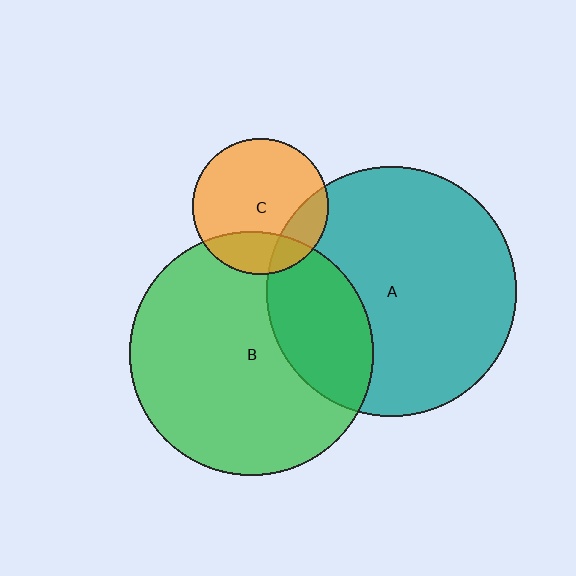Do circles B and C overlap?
Yes.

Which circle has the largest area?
Circle A (teal).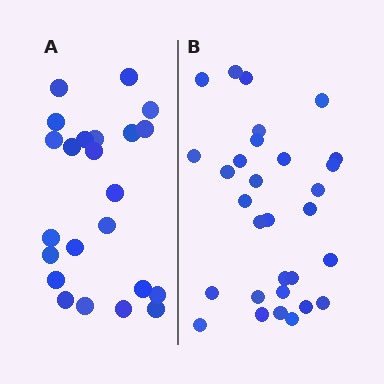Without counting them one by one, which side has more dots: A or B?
Region B (the right region) has more dots.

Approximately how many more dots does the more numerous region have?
Region B has roughly 8 or so more dots than region A.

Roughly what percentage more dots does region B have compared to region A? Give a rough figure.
About 30% more.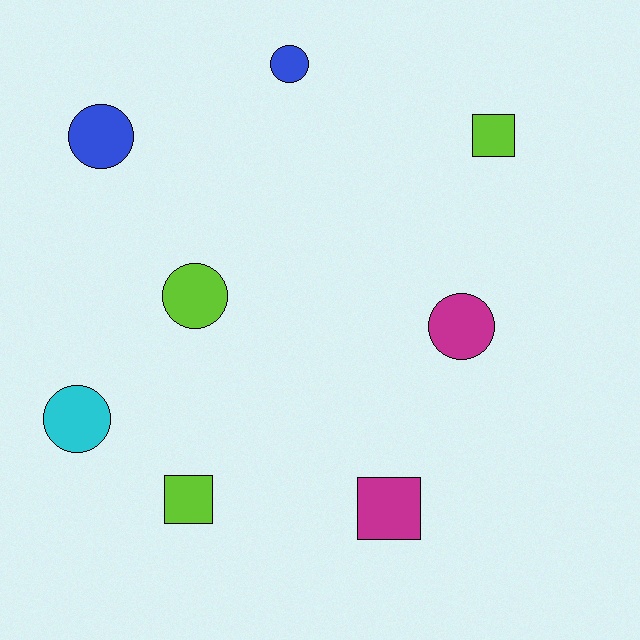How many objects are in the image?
There are 8 objects.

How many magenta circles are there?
There is 1 magenta circle.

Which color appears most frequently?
Lime, with 3 objects.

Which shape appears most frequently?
Circle, with 5 objects.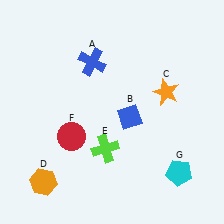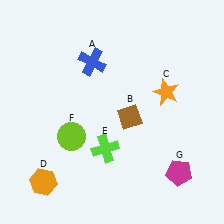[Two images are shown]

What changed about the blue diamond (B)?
In Image 1, B is blue. In Image 2, it changed to brown.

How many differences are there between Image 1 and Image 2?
There are 3 differences between the two images.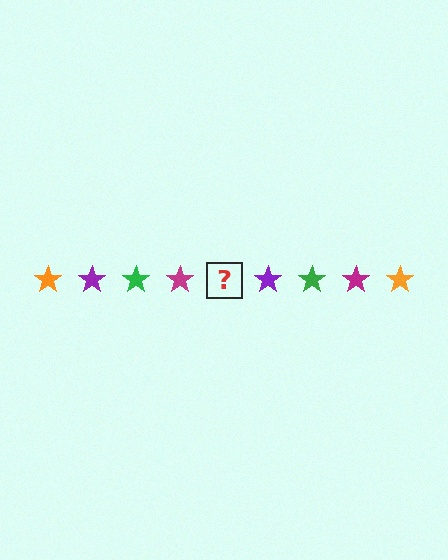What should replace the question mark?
The question mark should be replaced with an orange star.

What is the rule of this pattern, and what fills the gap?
The rule is that the pattern cycles through orange, purple, green, magenta stars. The gap should be filled with an orange star.